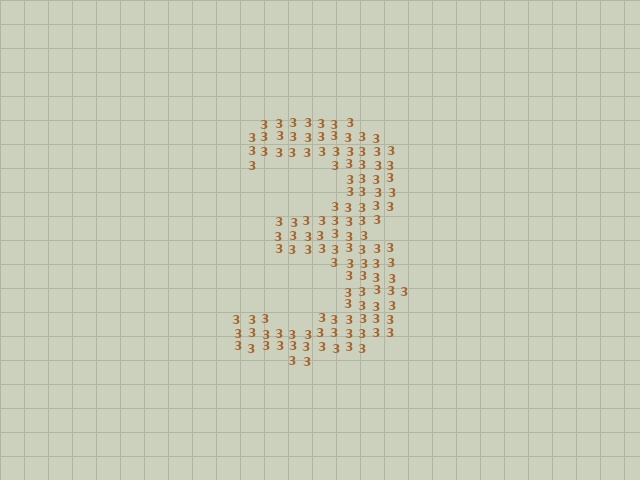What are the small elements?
The small elements are digit 3's.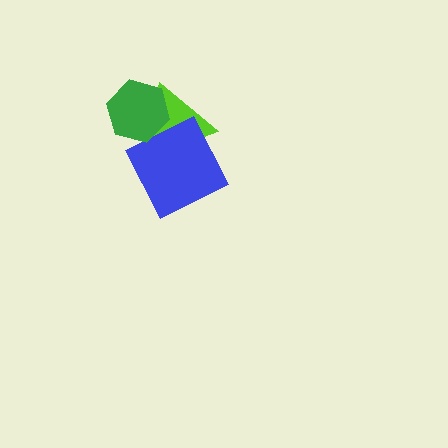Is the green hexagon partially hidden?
No, no other shape covers it.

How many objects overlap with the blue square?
1 object overlaps with the blue square.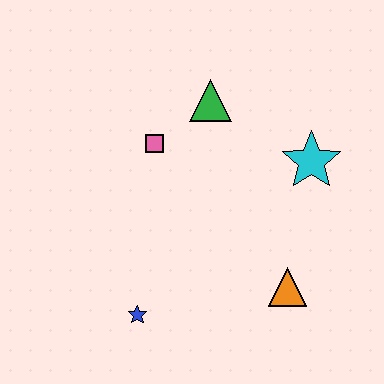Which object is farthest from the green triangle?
The blue star is farthest from the green triangle.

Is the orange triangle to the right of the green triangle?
Yes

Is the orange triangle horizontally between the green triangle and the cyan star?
Yes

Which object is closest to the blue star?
The orange triangle is closest to the blue star.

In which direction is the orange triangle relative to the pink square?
The orange triangle is below the pink square.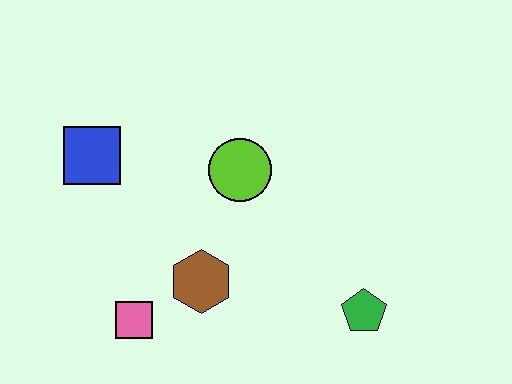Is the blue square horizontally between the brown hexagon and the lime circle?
No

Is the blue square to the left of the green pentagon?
Yes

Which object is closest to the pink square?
The brown hexagon is closest to the pink square.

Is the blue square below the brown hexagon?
No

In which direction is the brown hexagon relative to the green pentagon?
The brown hexagon is to the left of the green pentagon.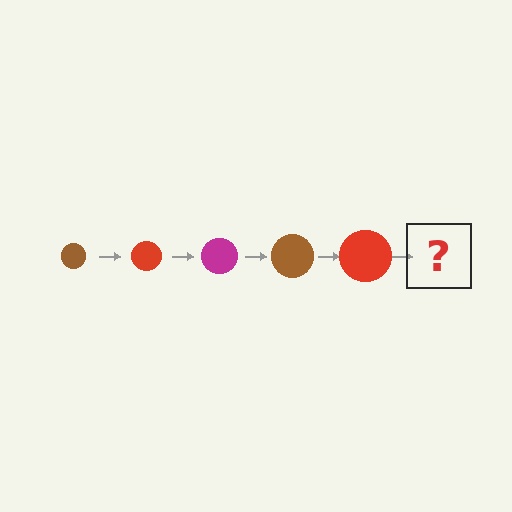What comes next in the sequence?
The next element should be a magenta circle, larger than the previous one.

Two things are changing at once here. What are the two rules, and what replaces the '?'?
The two rules are that the circle grows larger each step and the color cycles through brown, red, and magenta. The '?' should be a magenta circle, larger than the previous one.